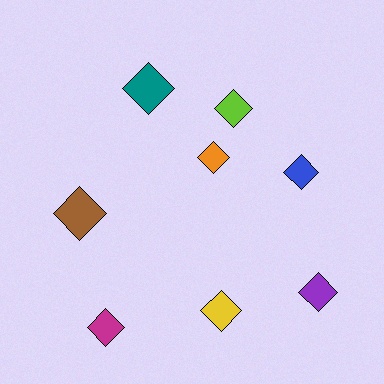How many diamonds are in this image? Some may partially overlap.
There are 8 diamonds.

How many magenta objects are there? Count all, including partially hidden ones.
There is 1 magenta object.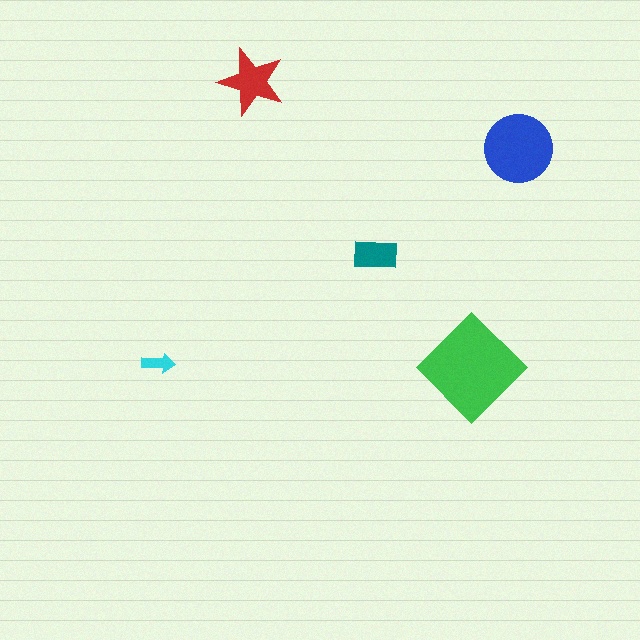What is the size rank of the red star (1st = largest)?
3rd.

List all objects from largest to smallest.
The green diamond, the blue circle, the red star, the teal rectangle, the cyan arrow.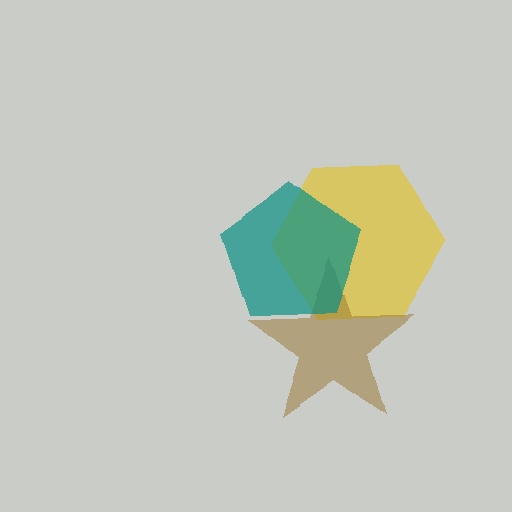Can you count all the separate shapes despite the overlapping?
Yes, there are 3 separate shapes.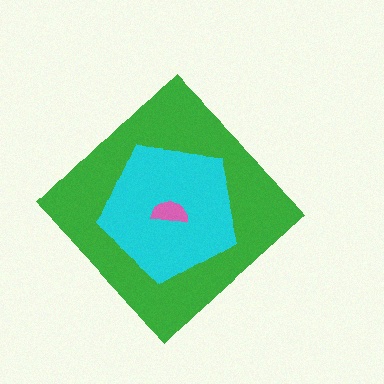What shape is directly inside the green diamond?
The cyan pentagon.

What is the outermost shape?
The green diamond.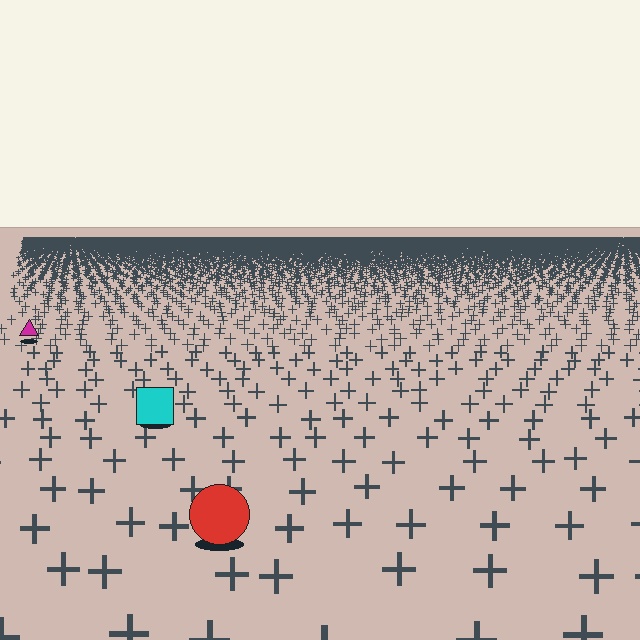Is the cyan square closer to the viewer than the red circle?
No. The red circle is closer — you can tell from the texture gradient: the ground texture is coarser near it.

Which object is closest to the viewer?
The red circle is closest. The texture marks near it are larger and more spread out.